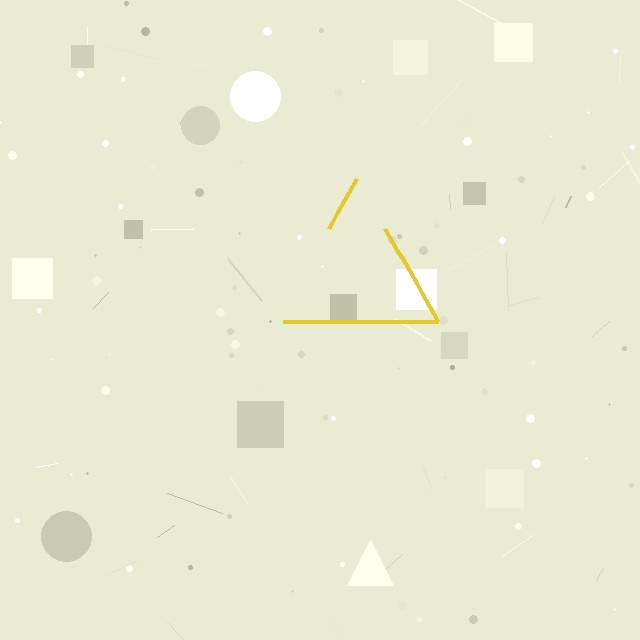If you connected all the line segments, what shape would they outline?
They would outline a triangle.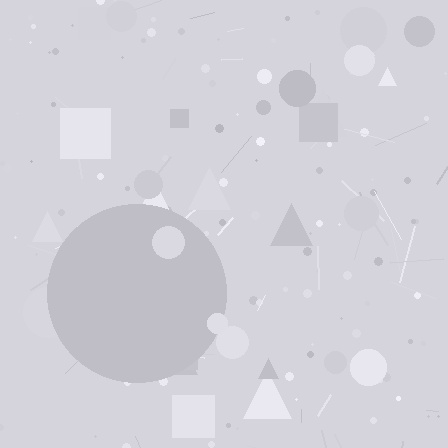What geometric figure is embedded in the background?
A circle is embedded in the background.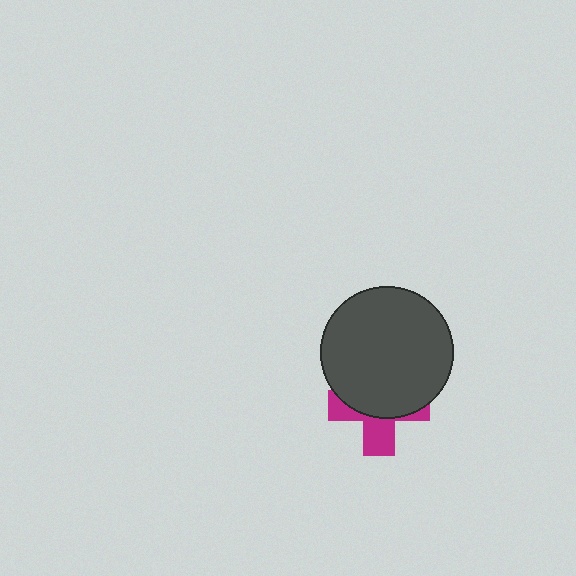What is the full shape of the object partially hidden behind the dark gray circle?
The partially hidden object is a magenta cross.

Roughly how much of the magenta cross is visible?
A small part of it is visible (roughly 39%).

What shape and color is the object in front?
The object in front is a dark gray circle.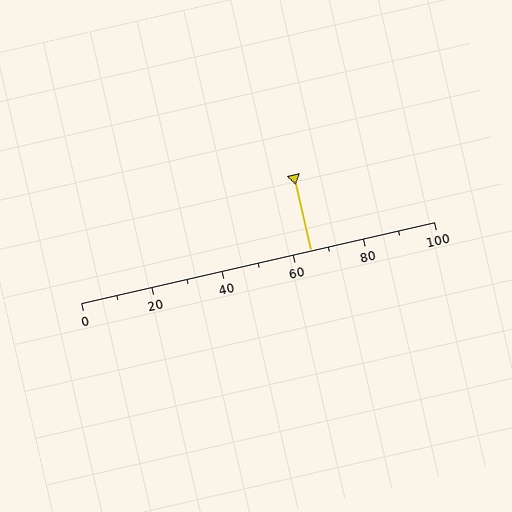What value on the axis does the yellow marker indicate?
The marker indicates approximately 65.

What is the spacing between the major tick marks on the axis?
The major ticks are spaced 20 apart.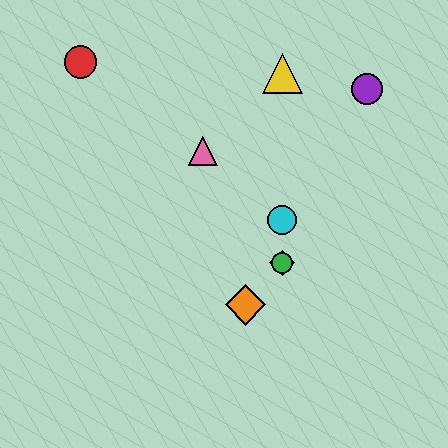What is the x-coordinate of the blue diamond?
The blue diamond is at x≈282.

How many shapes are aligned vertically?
4 shapes (the blue diamond, the green circle, the yellow triangle, the cyan circle) are aligned vertically.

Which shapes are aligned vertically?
The blue diamond, the green circle, the yellow triangle, the cyan circle are aligned vertically.